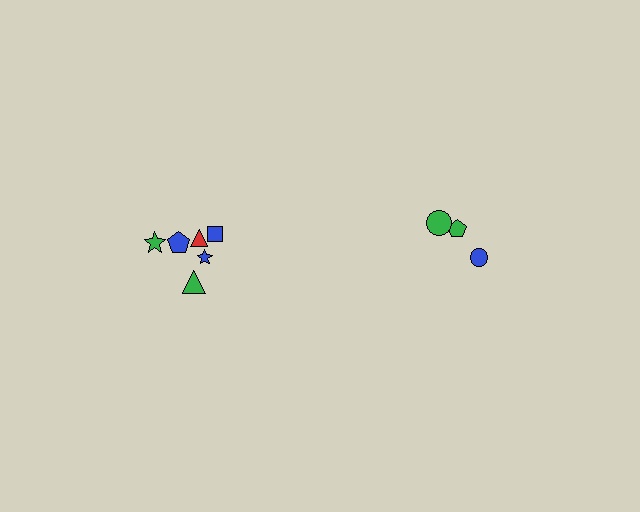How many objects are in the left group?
There are 6 objects.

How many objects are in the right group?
There are 3 objects.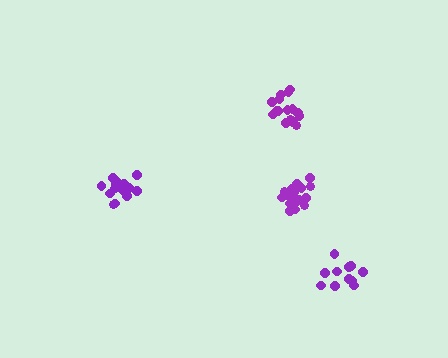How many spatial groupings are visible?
There are 4 spatial groupings.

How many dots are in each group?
Group 1: 15 dots, Group 2: 16 dots, Group 3: 11 dots, Group 4: 16 dots (58 total).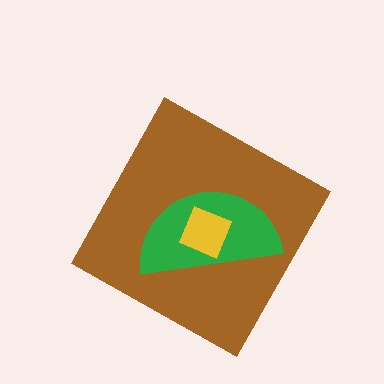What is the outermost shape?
The brown diamond.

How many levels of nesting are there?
3.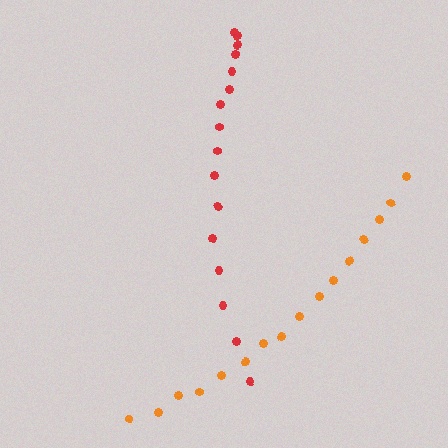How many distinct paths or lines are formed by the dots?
There are 2 distinct paths.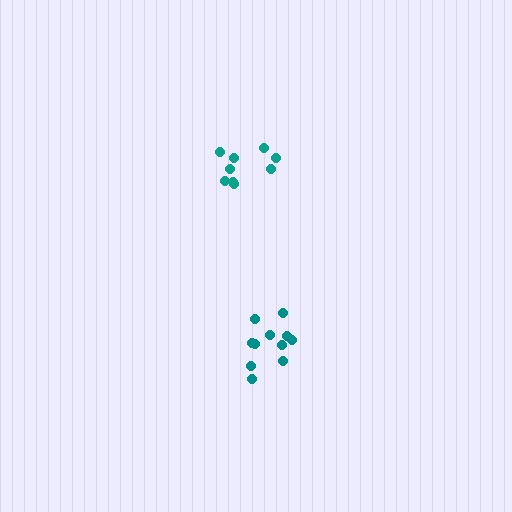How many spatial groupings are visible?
There are 2 spatial groupings.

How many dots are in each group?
Group 1: 11 dots, Group 2: 9 dots (20 total).